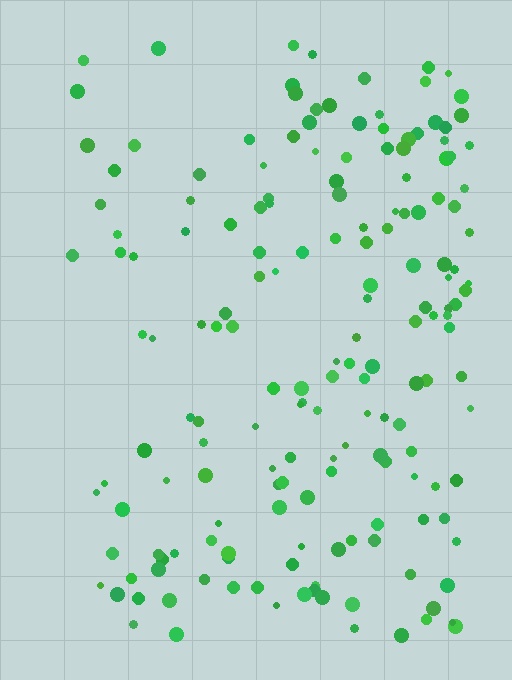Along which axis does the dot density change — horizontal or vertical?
Horizontal.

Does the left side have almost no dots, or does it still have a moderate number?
Still a moderate number, just noticeably fewer than the right.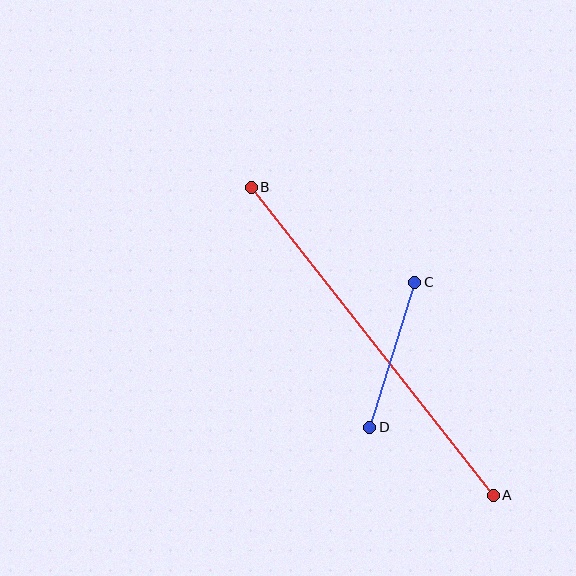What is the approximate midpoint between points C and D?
The midpoint is at approximately (392, 355) pixels.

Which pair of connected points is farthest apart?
Points A and B are farthest apart.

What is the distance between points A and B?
The distance is approximately 392 pixels.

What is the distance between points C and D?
The distance is approximately 152 pixels.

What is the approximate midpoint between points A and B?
The midpoint is at approximately (372, 341) pixels.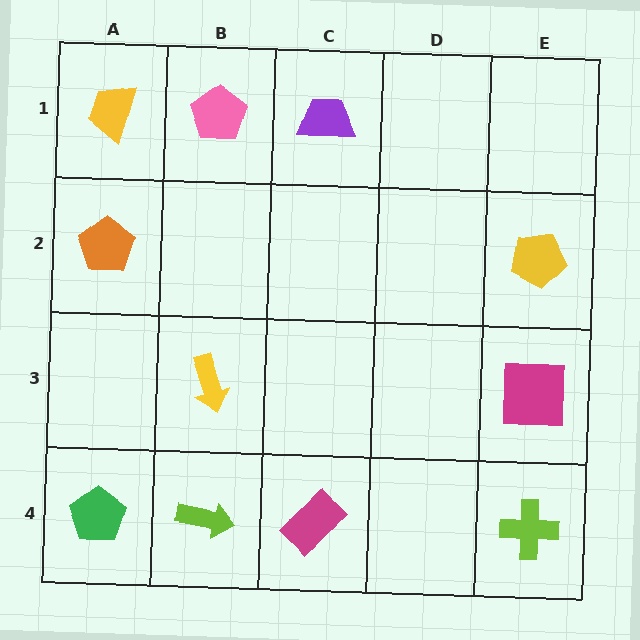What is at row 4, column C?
A magenta rectangle.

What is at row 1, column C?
A purple trapezoid.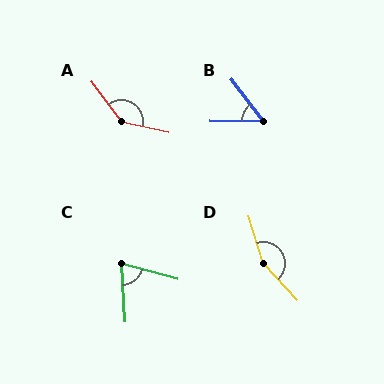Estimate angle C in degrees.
Approximately 72 degrees.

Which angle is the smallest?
B, at approximately 52 degrees.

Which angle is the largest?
D, at approximately 154 degrees.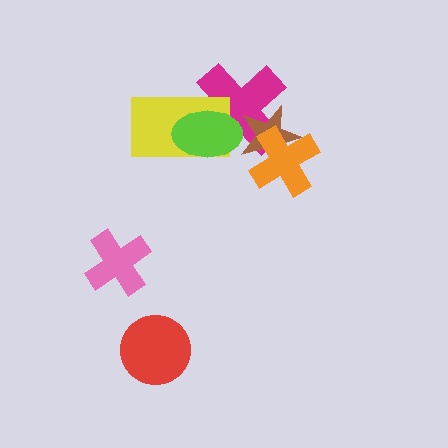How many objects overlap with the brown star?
2 objects overlap with the brown star.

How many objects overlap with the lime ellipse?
2 objects overlap with the lime ellipse.